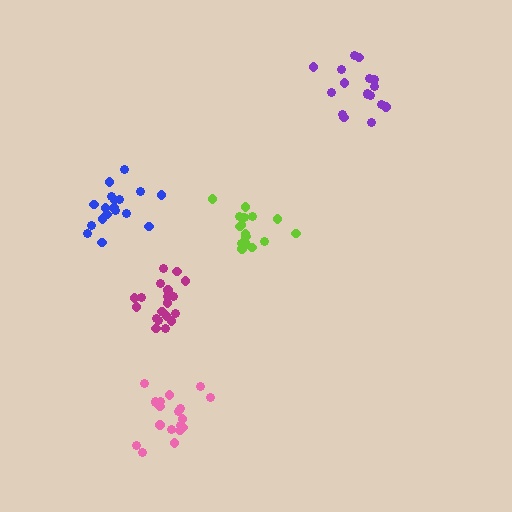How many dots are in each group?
Group 1: 17 dots, Group 2: 19 dots, Group 3: 19 dots, Group 4: 18 dots, Group 5: 17 dots (90 total).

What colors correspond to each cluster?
The clusters are colored: lime, pink, magenta, blue, purple.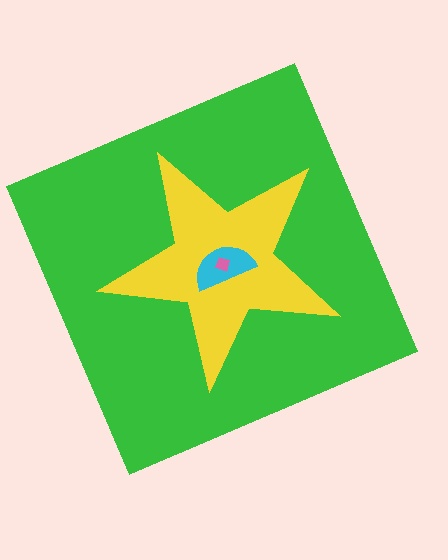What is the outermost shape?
The green square.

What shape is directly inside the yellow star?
The cyan semicircle.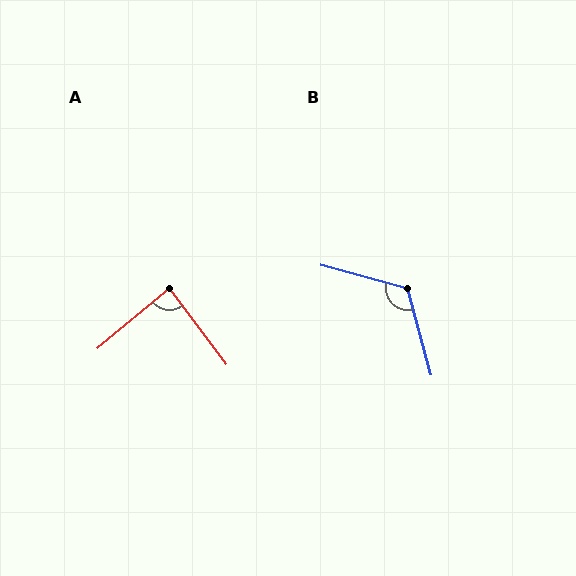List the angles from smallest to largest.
A (87°), B (120°).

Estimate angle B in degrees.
Approximately 120 degrees.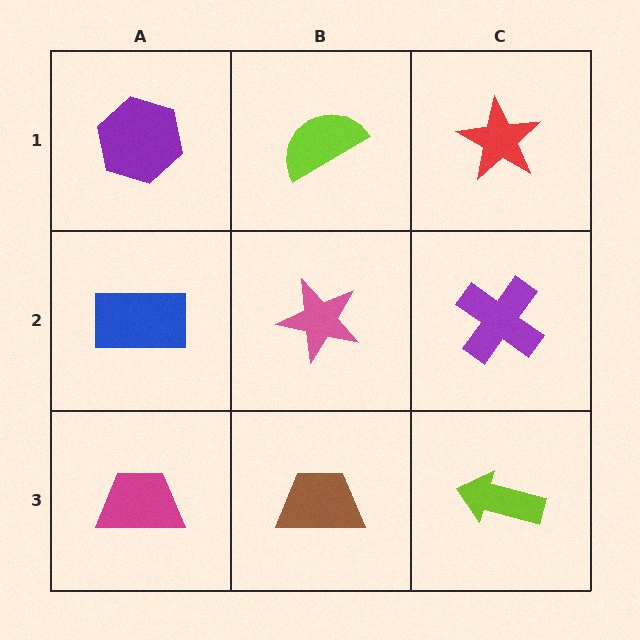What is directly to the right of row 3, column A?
A brown trapezoid.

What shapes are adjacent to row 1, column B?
A pink star (row 2, column B), a purple hexagon (row 1, column A), a red star (row 1, column C).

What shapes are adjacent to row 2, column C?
A red star (row 1, column C), a lime arrow (row 3, column C), a pink star (row 2, column B).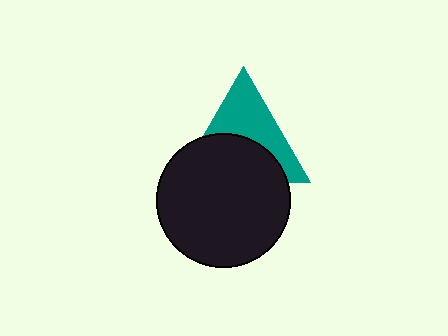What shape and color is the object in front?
The object in front is a black circle.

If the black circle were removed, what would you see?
You would see the complete teal triangle.